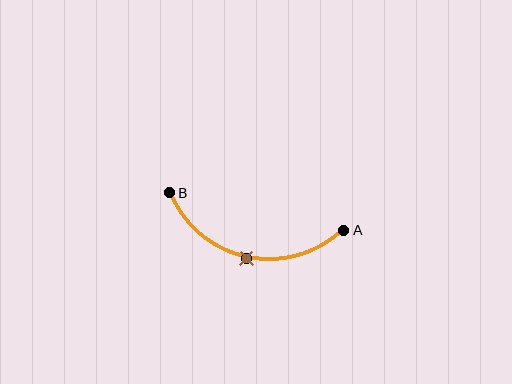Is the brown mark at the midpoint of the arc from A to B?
Yes. The brown mark lies on the arc at equal arc-length from both A and B — it is the arc midpoint.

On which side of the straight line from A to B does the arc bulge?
The arc bulges below the straight line connecting A and B.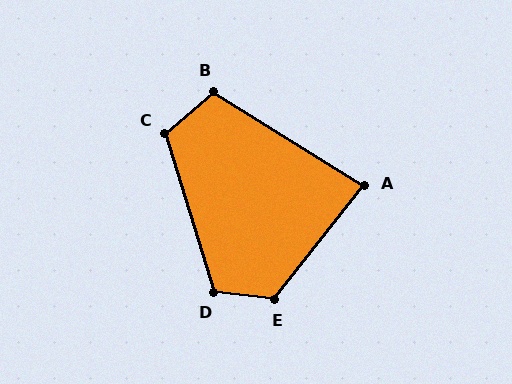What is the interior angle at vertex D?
Approximately 114 degrees (obtuse).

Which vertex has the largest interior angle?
E, at approximately 122 degrees.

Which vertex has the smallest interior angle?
A, at approximately 83 degrees.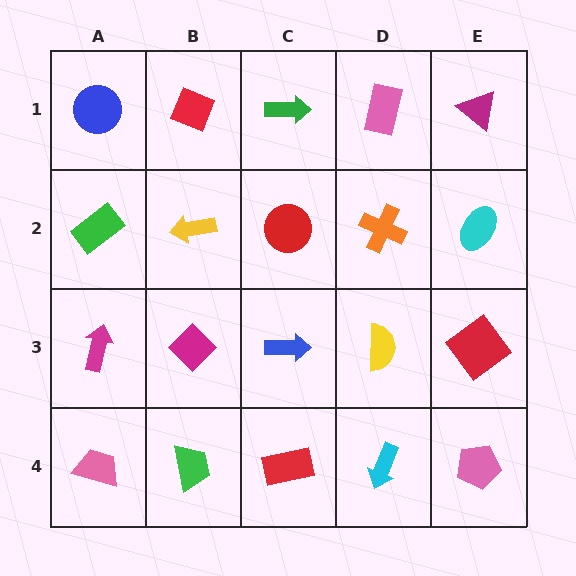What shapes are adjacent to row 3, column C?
A red circle (row 2, column C), a red rectangle (row 4, column C), a magenta diamond (row 3, column B), a yellow semicircle (row 3, column D).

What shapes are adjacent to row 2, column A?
A blue circle (row 1, column A), a magenta arrow (row 3, column A), a yellow arrow (row 2, column B).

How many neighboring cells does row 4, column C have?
3.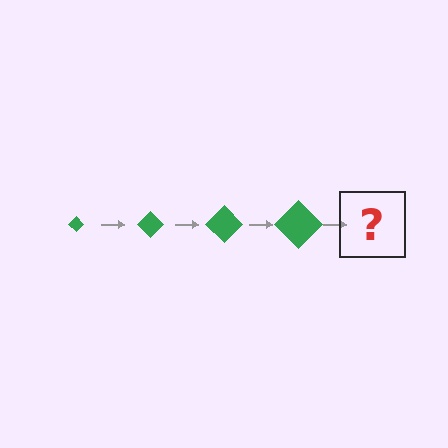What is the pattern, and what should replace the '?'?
The pattern is that the diamond gets progressively larger each step. The '?' should be a green diamond, larger than the previous one.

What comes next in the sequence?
The next element should be a green diamond, larger than the previous one.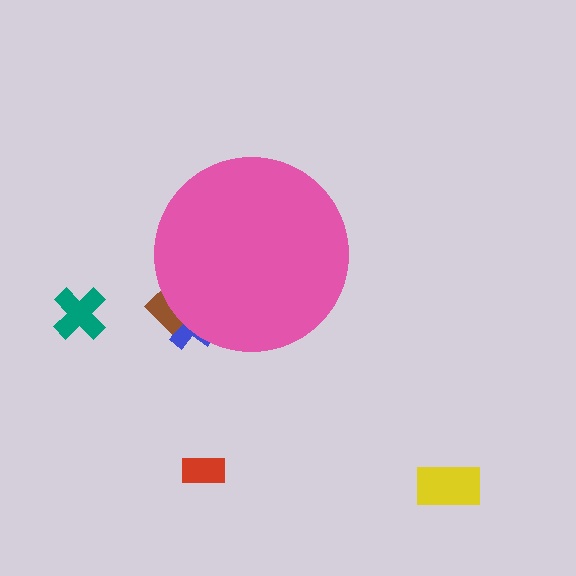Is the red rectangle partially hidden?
No, the red rectangle is fully visible.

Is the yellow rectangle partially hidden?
No, the yellow rectangle is fully visible.